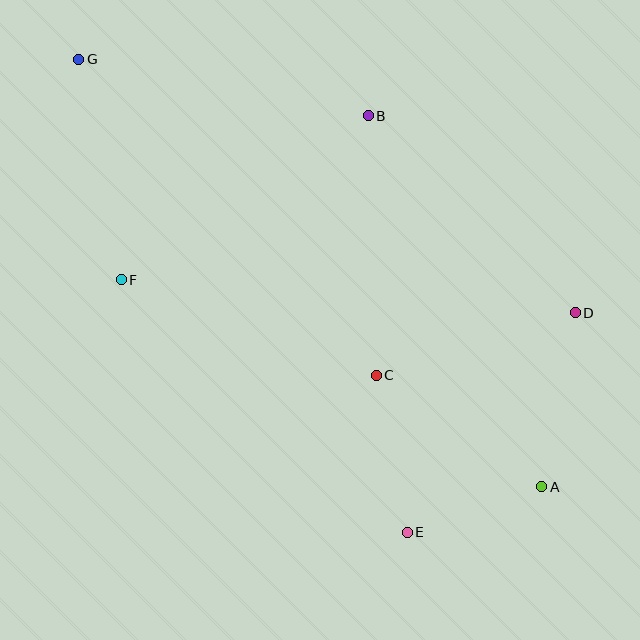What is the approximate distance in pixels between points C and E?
The distance between C and E is approximately 160 pixels.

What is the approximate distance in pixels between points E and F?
The distance between E and F is approximately 381 pixels.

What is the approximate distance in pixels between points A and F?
The distance between A and F is approximately 469 pixels.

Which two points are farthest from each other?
Points A and G are farthest from each other.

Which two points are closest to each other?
Points A and E are closest to each other.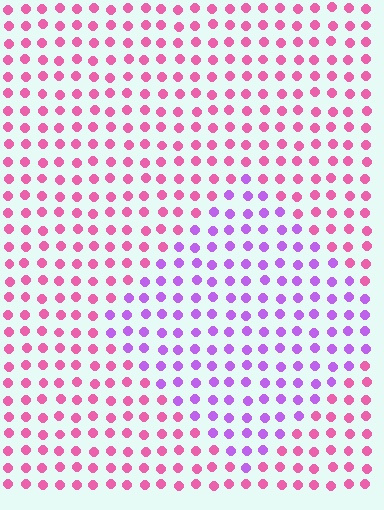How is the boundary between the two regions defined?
The boundary is defined purely by a slight shift in hue (about 47 degrees). Spacing, size, and orientation are identical on both sides.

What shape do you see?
I see a diamond.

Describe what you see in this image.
The image is filled with small pink elements in a uniform arrangement. A diamond-shaped region is visible where the elements are tinted to a slightly different hue, forming a subtle color boundary.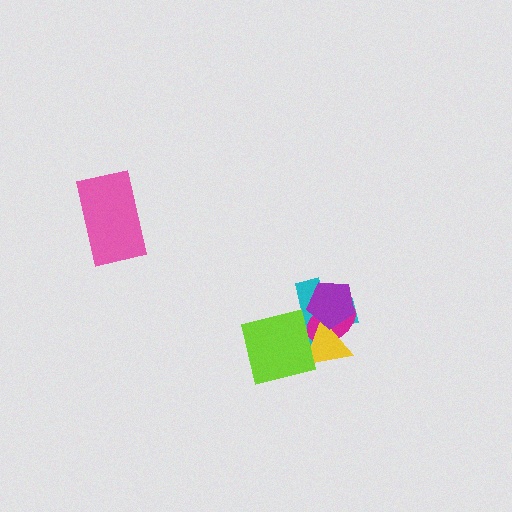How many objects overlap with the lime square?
3 objects overlap with the lime square.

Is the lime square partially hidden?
No, no other shape covers it.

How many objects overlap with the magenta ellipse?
4 objects overlap with the magenta ellipse.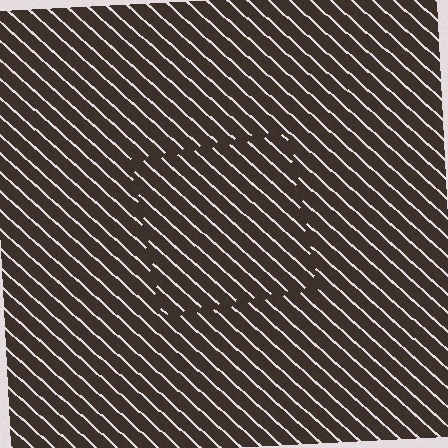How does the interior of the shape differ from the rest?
The interior of the shape contains the same grating, shifted by half a period — the contour is defined by the phase discontinuity where line-ends from the inner and outer gratings abut.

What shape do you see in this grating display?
An illusory square. The interior of the shape contains the same grating, shifted by half a period — the contour is defined by the phase discontinuity where line-ends from the inner and outer gratings abut.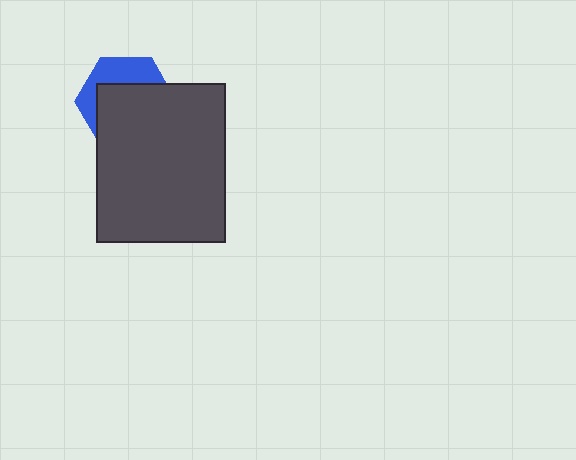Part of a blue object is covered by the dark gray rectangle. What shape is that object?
It is a hexagon.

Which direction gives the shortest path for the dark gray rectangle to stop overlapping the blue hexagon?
Moving down gives the shortest separation.